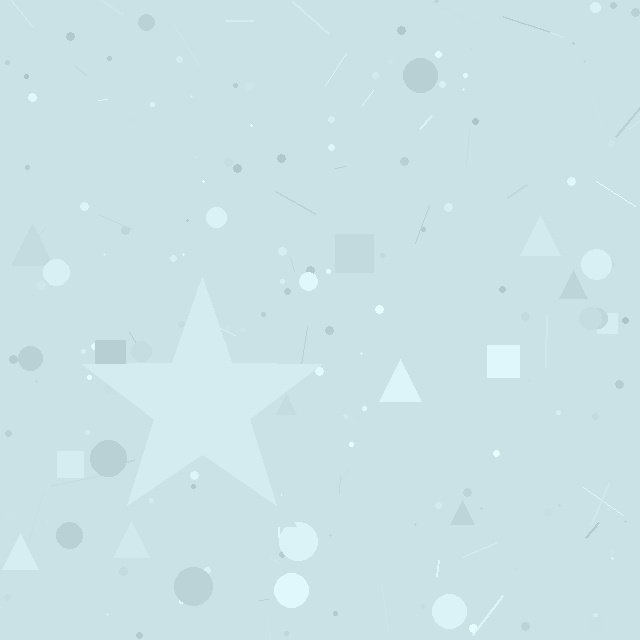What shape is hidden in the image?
A star is hidden in the image.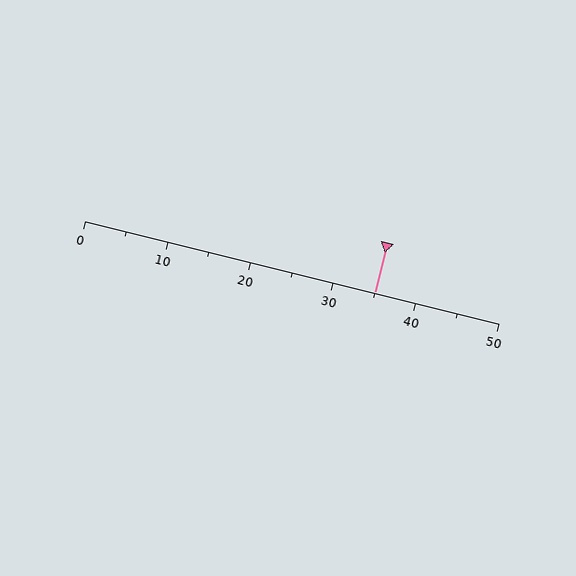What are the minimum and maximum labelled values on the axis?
The axis runs from 0 to 50.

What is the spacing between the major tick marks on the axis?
The major ticks are spaced 10 apart.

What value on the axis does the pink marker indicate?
The marker indicates approximately 35.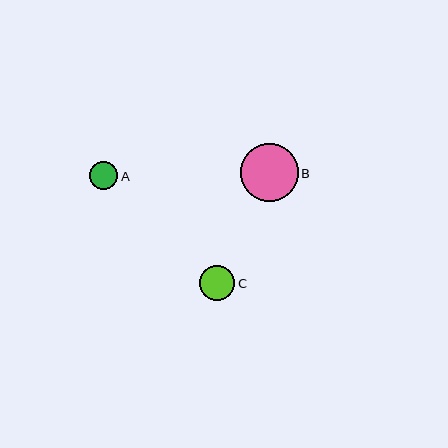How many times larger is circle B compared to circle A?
Circle B is approximately 2.1 times the size of circle A.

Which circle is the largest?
Circle B is the largest with a size of approximately 58 pixels.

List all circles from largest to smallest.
From largest to smallest: B, C, A.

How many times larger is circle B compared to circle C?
Circle B is approximately 1.6 times the size of circle C.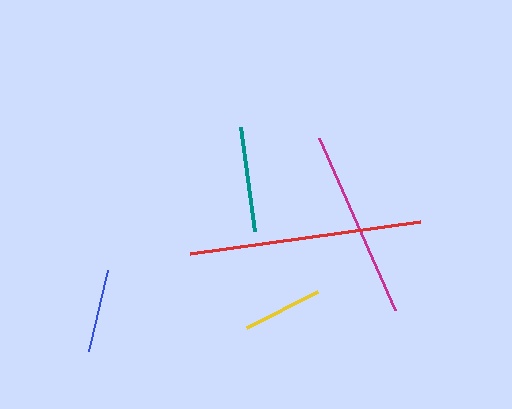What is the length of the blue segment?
The blue segment is approximately 83 pixels long.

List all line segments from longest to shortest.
From longest to shortest: red, magenta, teal, blue, yellow.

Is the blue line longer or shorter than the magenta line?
The magenta line is longer than the blue line.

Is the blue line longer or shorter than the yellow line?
The blue line is longer than the yellow line.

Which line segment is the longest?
The red line is the longest at approximately 232 pixels.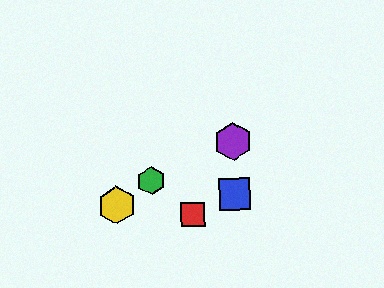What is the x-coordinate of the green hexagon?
The green hexagon is at x≈151.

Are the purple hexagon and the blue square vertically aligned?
Yes, both are at x≈233.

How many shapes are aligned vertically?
2 shapes (the blue square, the purple hexagon) are aligned vertically.